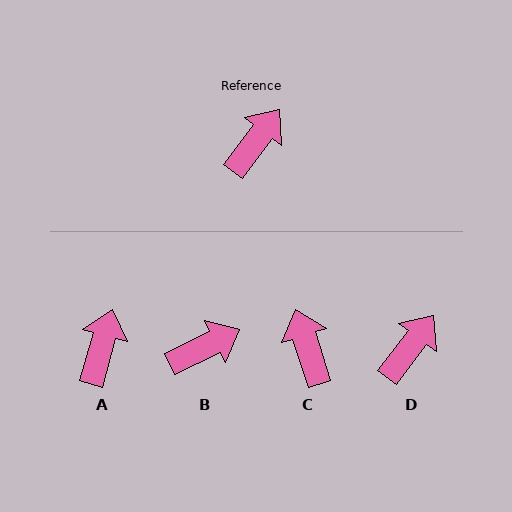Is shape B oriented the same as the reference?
No, it is off by about 27 degrees.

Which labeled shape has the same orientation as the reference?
D.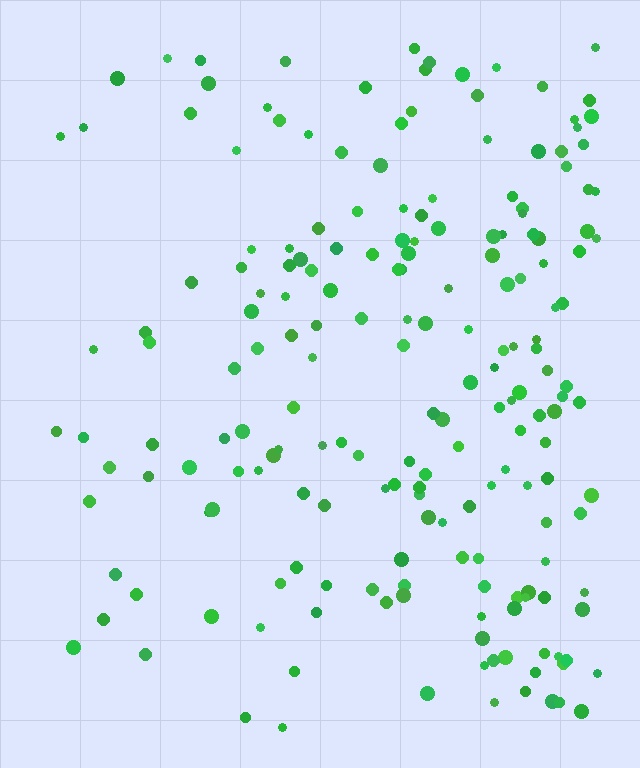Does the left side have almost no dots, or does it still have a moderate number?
Still a moderate number, just noticeably fewer than the right.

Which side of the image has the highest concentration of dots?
The right.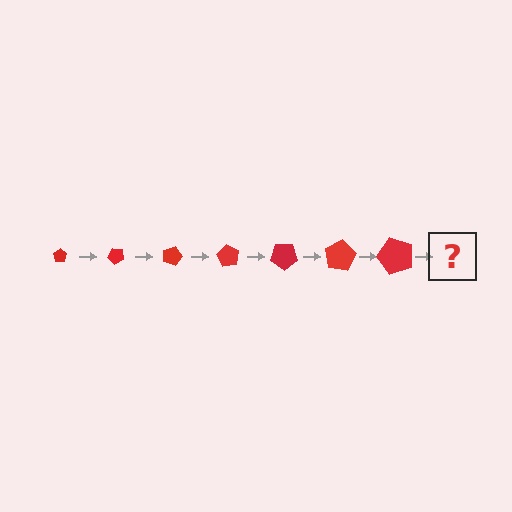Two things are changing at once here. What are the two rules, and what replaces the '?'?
The two rules are that the pentagon grows larger each step and it rotates 45 degrees each step. The '?' should be a pentagon, larger than the previous one and rotated 315 degrees from the start.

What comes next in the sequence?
The next element should be a pentagon, larger than the previous one and rotated 315 degrees from the start.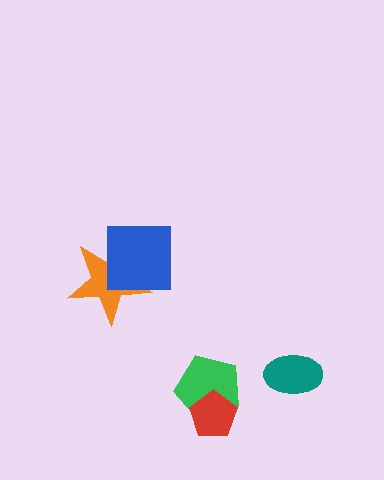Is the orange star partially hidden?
Yes, it is partially covered by another shape.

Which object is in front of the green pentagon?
The red pentagon is in front of the green pentagon.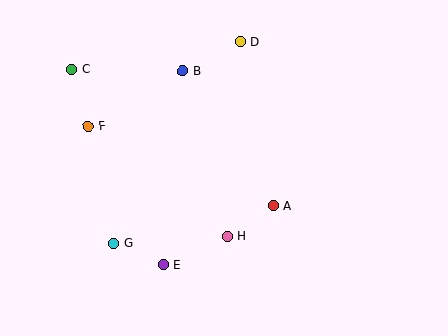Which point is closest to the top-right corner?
Point D is closest to the top-right corner.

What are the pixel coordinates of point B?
Point B is at (183, 71).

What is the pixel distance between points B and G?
The distance between B and G is 186 pixels.